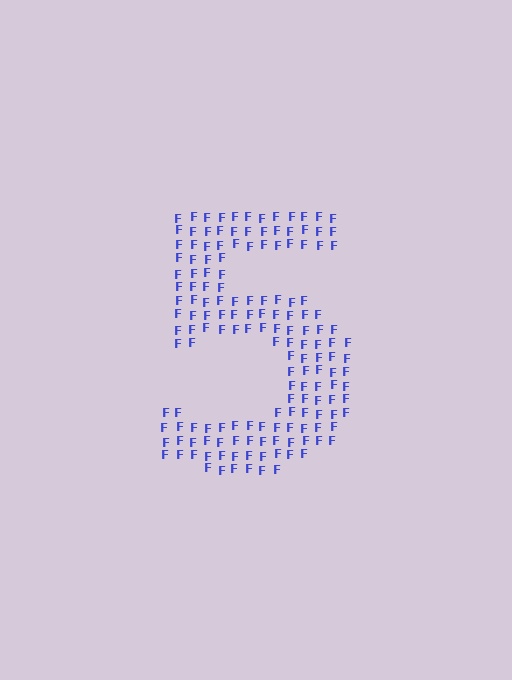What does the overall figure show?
The overall figure shows the digit 5.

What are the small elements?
The small elements are letter F's.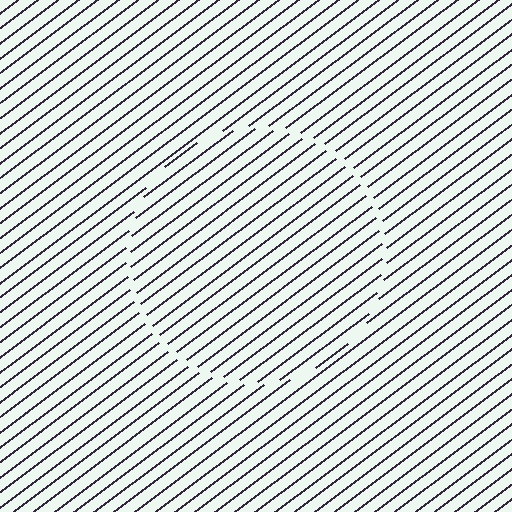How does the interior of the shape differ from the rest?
The interior of the shape contains the same grating, shifted by half a period — the contour is defined by the phase discontinuity where line-ends from the inner and outer gratings abut.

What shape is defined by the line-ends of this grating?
An illusory circle. The interior of the shape contains the same grating, shifted by half a period — the contour is defined by the phase discontinuity where line-ends from the inner and outer gratings abut.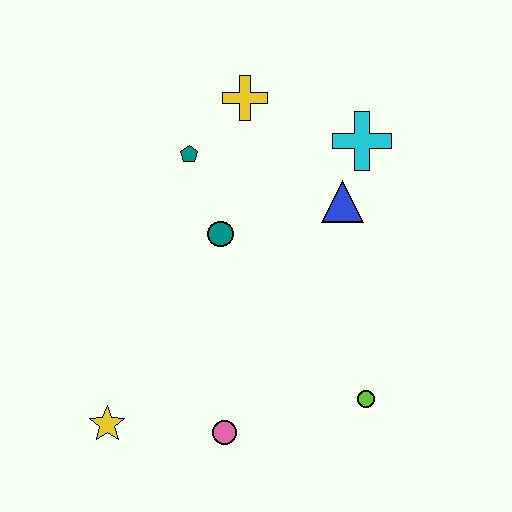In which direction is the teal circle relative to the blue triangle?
The teal circle is to the left of the blue triangle.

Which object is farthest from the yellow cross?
The yellow star is farthest from the yellow cross.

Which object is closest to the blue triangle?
The cyan cross is closest to the blue triangle.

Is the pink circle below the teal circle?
Yes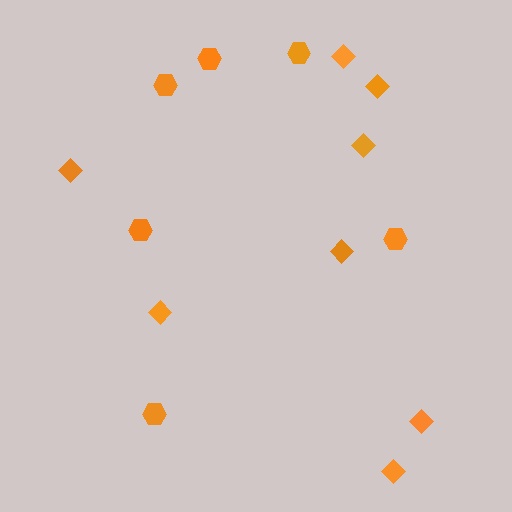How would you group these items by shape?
There are 2 groups: one group of hexagons (6) and one group of diamonds (8).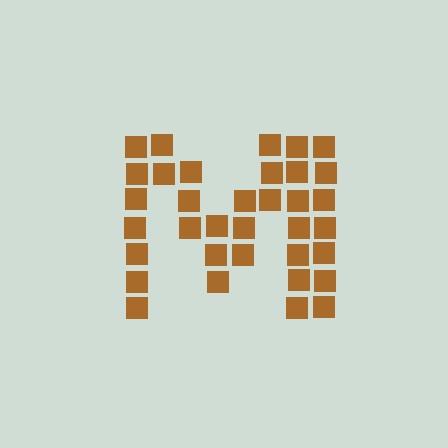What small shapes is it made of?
It is made of small squares.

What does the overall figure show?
The overall figure shows the letter M.